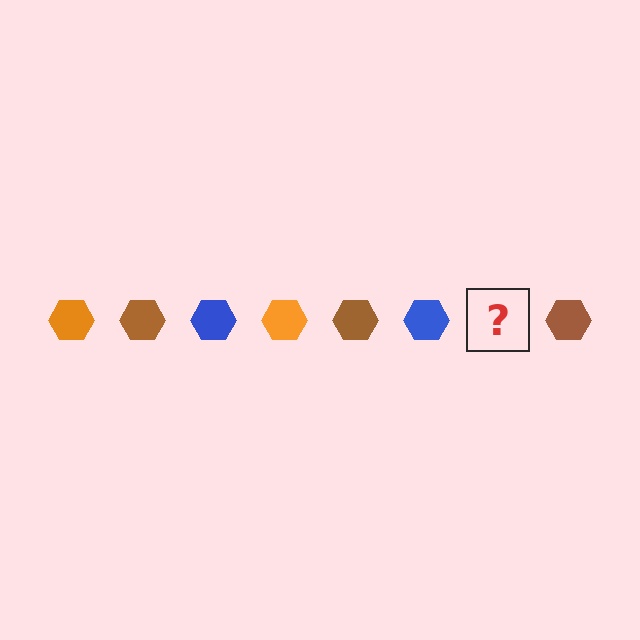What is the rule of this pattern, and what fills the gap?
The rule is that the pattern cycles through orange, brown, blue hexagons. The gap should be filled with an orange hexagon.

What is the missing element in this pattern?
The missing element is an orange hexagon.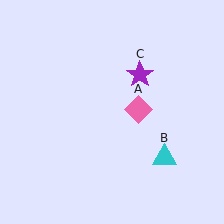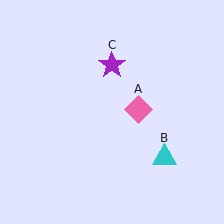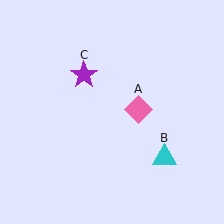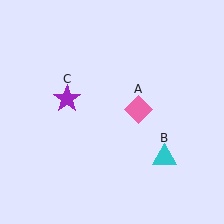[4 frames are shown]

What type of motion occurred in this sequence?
The purple star (object C) rotated counterclockwise around the center of the scene.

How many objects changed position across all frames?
1 object changed position: purple star (object C).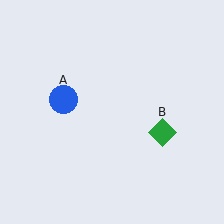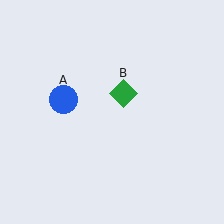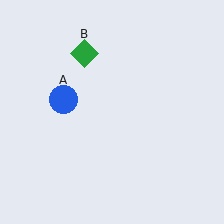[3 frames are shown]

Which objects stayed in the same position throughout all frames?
Blue circle (object A) remained stationary.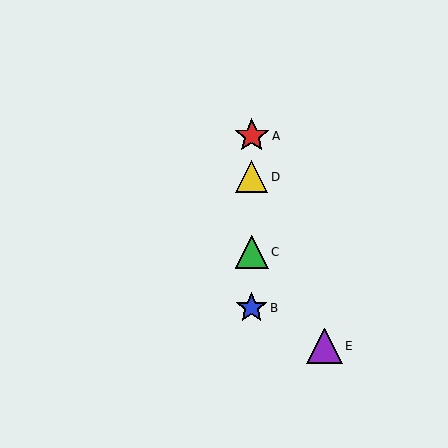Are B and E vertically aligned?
No, B is at x≈252 and E is at x≈325.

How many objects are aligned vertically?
4 objects (A, B, C, D) are aligned vertically.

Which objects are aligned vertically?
Objects A, B, C, D are aligned vertically.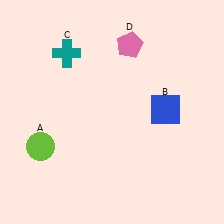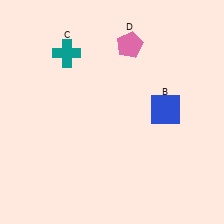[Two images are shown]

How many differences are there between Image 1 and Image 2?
There is 1 difference between the two images.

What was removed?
The lime circle (A) was removed in Image 2.